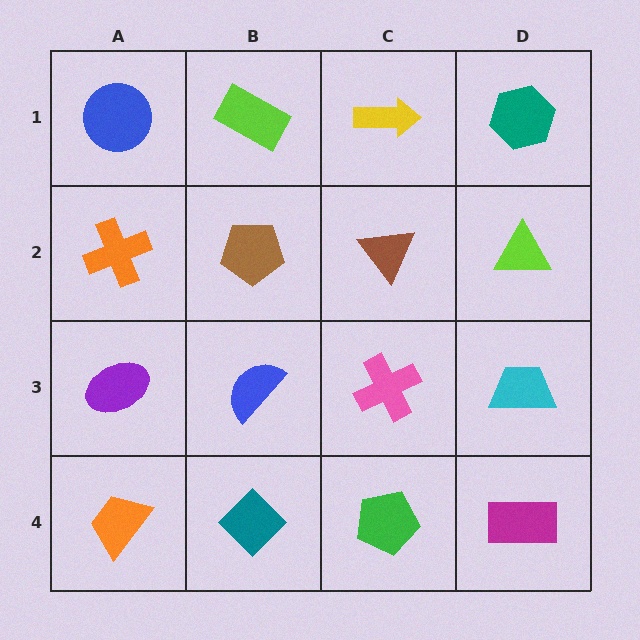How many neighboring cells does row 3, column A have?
3.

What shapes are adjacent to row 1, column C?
A brown triangle (row 2, column C), a lime rectangle (row 1, column B), a teal hexagon (row 1, column D).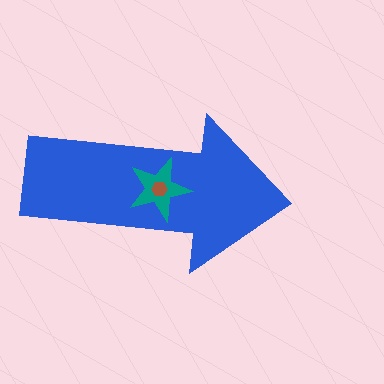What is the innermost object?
The brown hexagon.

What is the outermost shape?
The blue arrow.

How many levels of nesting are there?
3.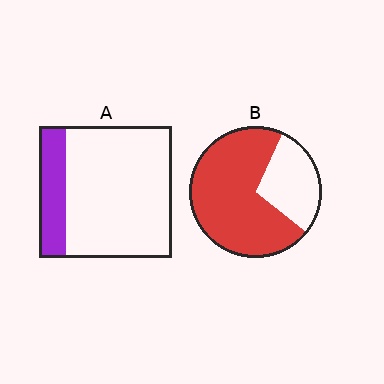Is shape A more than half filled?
No.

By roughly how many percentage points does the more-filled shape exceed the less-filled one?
By roughly 50 percentage points (B over A).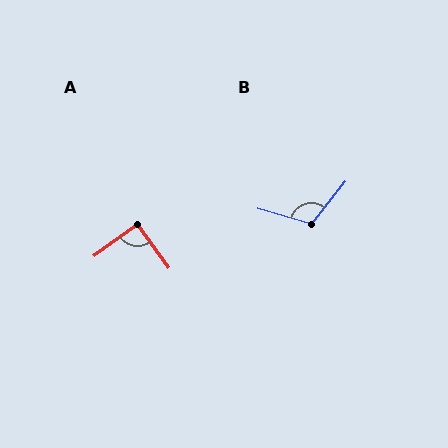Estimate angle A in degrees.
Approximately 90 degrees.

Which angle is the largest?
B, at approximately 112 degrees.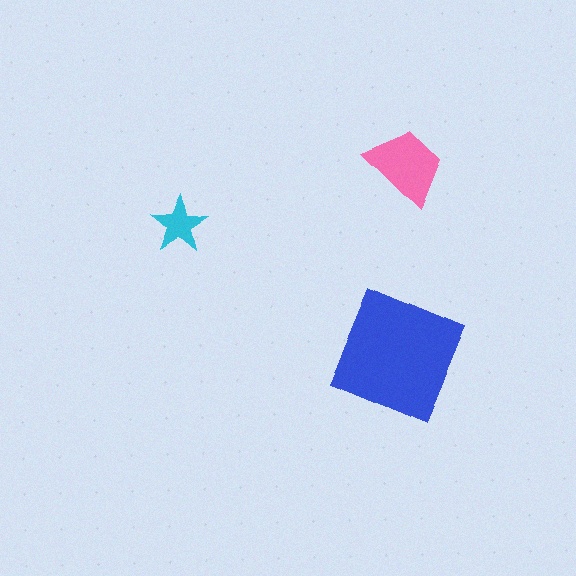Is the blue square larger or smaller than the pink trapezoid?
Larger.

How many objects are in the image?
There are 3 objects in the image.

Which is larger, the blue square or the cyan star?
The blue square.